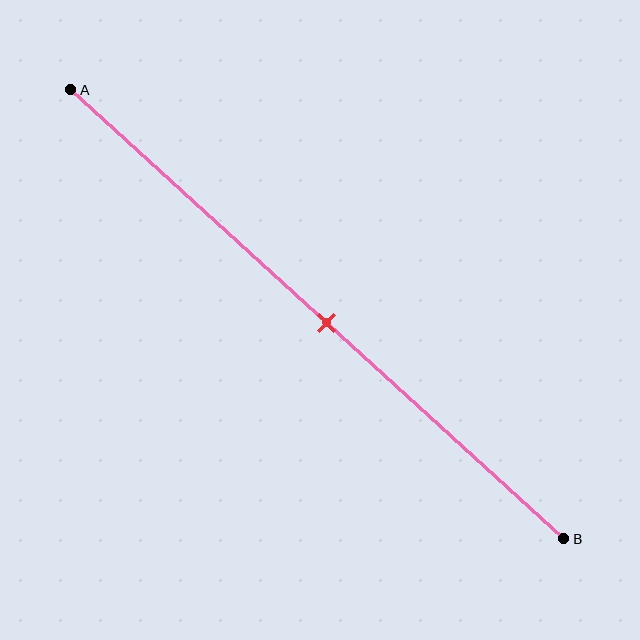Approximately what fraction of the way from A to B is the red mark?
The red mark is approximately 50% of the way from A to B.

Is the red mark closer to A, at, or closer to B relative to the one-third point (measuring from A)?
The red mark is closer to point B than the one-third point of segment AB.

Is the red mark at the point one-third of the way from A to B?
No, the mark is at about 50% from A, not at the 33% one-third point.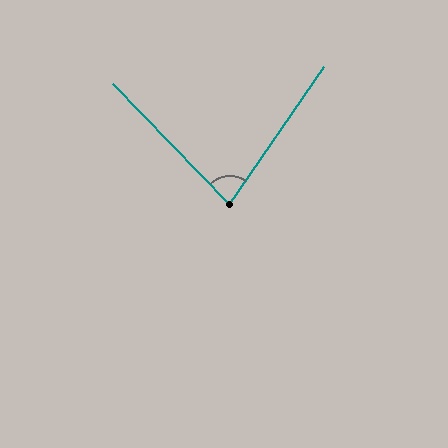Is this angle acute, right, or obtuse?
It is acute.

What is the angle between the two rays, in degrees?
Approximately 79 degrees.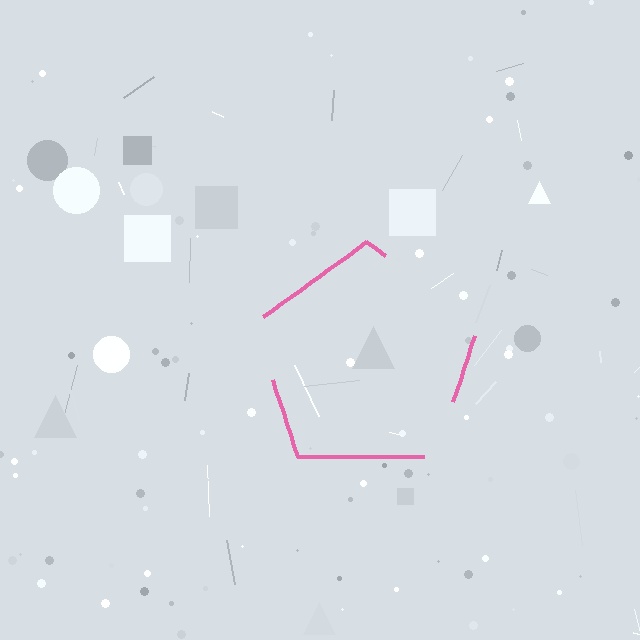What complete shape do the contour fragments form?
The contour fragments form a pentagon.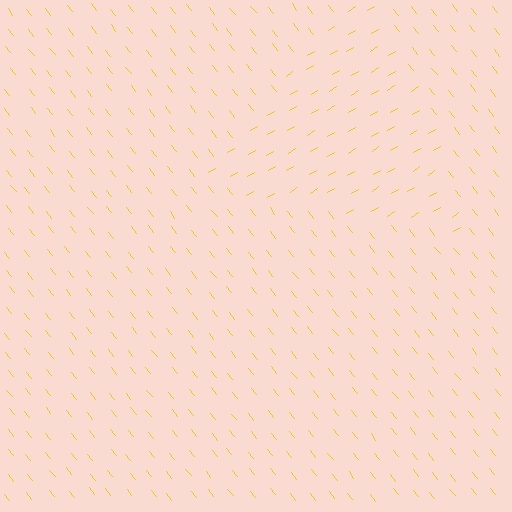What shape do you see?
I see a triangle.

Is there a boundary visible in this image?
Yes, there is a texture boundary formed by a change in line orientation.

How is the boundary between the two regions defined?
The boundary is defined purely by a change in line orientation (approximately 83 degrees difference). All lines are the same color and thickness.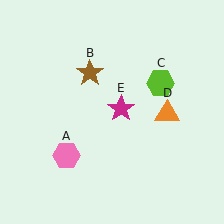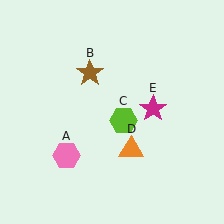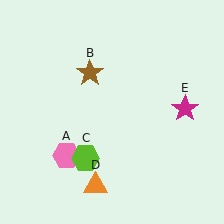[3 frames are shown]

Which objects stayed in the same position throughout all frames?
Pink hexagon (object A) and brown star (object B) remained stationary.